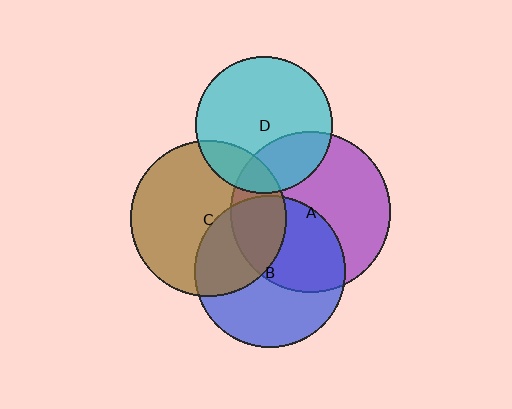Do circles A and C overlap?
Yes.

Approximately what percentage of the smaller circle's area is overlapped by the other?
Approximately 25%.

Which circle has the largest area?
Circle A (purple).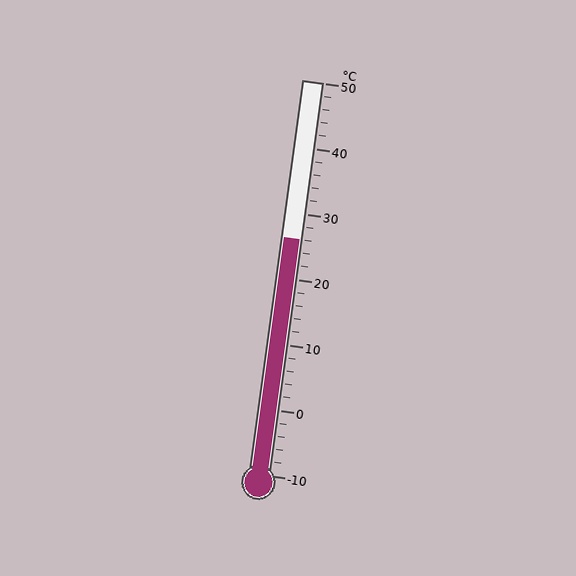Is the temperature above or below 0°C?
The temperature is above 0°C.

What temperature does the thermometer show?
The thermometer shows approximately 26°C.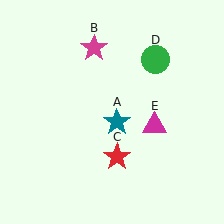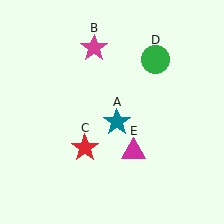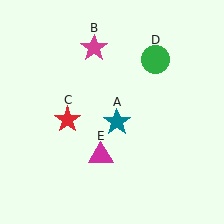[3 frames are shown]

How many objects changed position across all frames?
2 objects changed position: red star (object C), magenta triangle (object E).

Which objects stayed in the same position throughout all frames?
Teal star (object A) and magenta star (object B) and green circle (object D) remained stationary.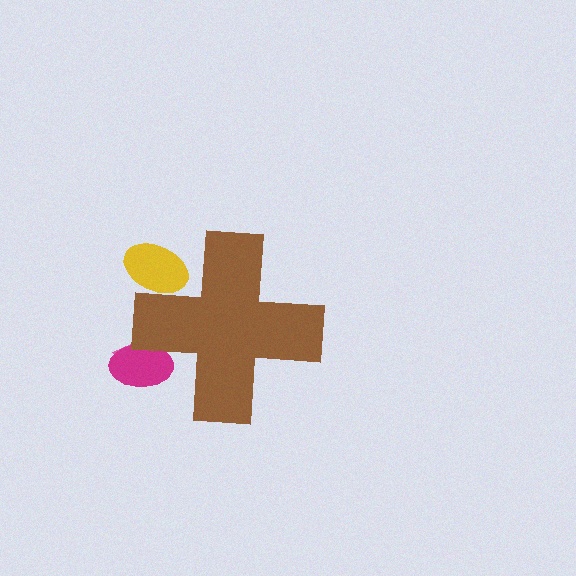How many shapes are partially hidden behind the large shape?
3 shapes are partially hidden.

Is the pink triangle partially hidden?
Yes, the pink triangle is partially hidden behind the brown cross.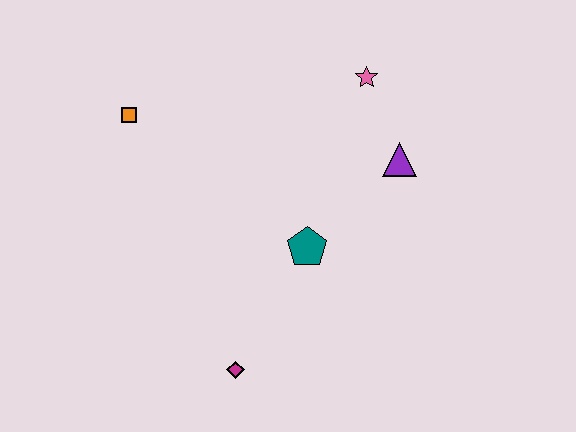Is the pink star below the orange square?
No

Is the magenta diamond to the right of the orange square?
Yes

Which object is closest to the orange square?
The teal pentagon is closest to the orange square.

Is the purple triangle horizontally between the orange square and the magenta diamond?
No